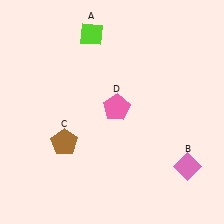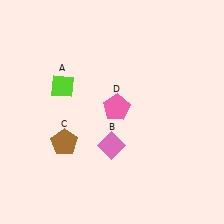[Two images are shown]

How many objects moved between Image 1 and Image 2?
2 objects moved between the two images.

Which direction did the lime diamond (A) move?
The lime diamond (A) moved down.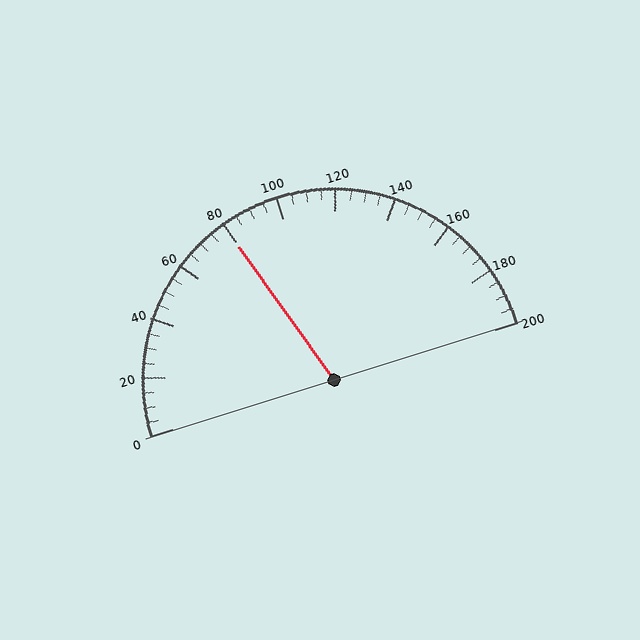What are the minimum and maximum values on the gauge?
The gauge ranges from 0 to 200.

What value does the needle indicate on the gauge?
The needle indicates approximately 80.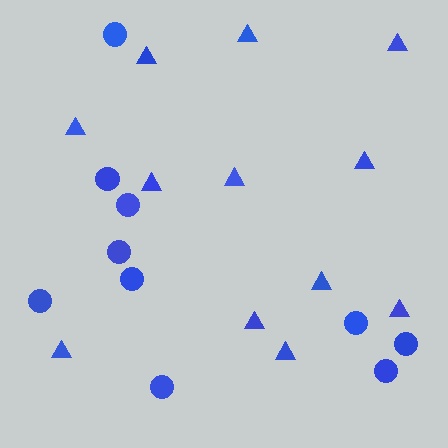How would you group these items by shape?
There are 2 groups: one group of triangles (12) and one group of circles (10).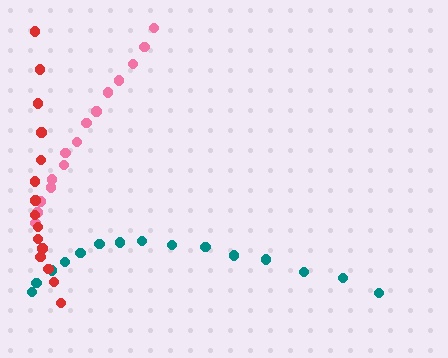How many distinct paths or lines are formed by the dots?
There are 3 distinct paths.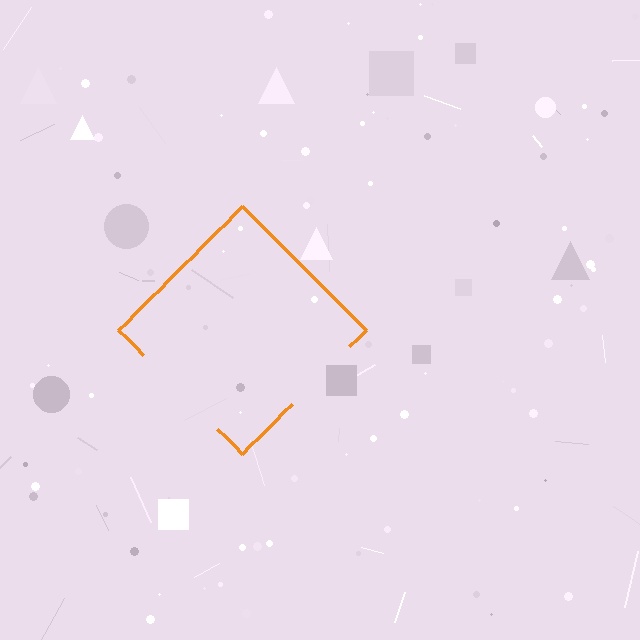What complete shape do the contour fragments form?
The contour fragments form a diamond.